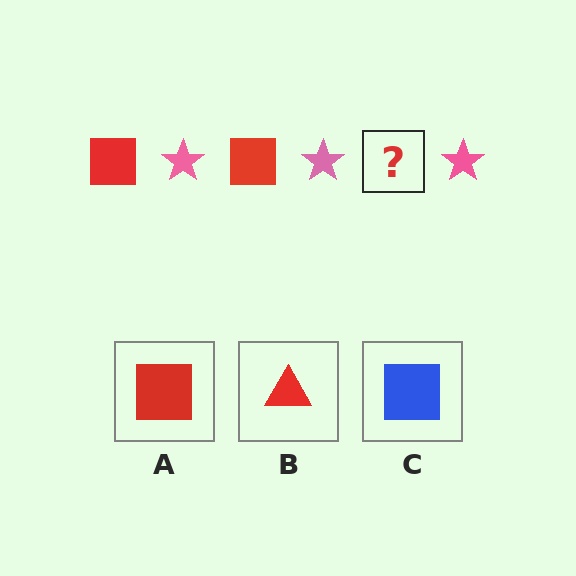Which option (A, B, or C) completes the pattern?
A.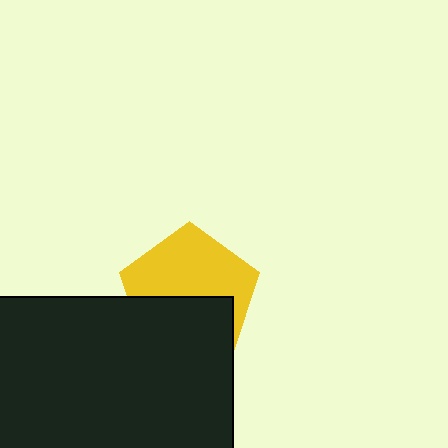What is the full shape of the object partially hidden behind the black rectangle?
The partially hidden object is a yellow pentagon.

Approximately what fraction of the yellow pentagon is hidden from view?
Roughly 45% of the yellow pentagon is hidden behind the black rectangle.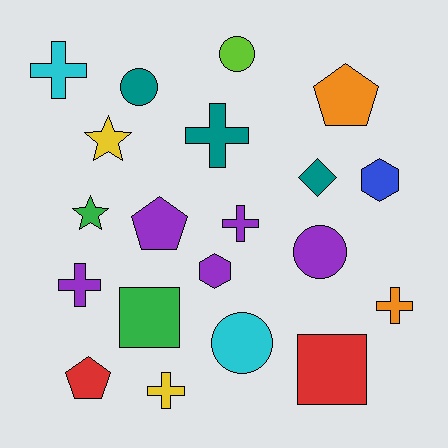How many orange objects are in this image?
There are 2 orange objects.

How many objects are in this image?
There are 20 objects.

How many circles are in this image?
There are 4 circles.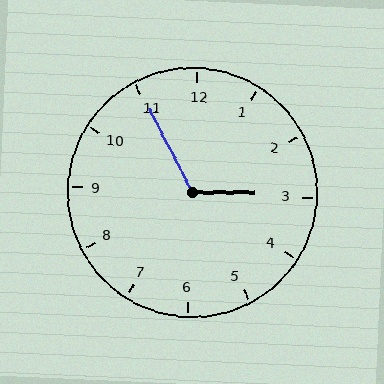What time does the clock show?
2:55.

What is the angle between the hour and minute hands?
Approximately 118 degrees.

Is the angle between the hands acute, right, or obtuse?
It is obtuse.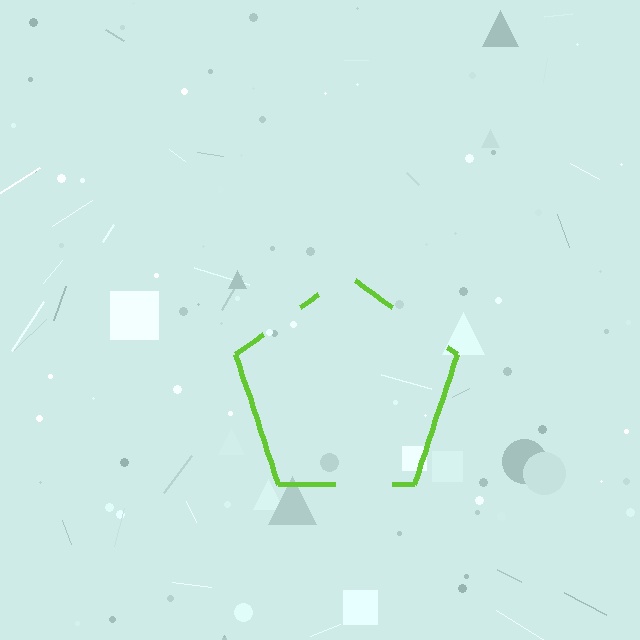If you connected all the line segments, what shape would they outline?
They would outline a pentagon.